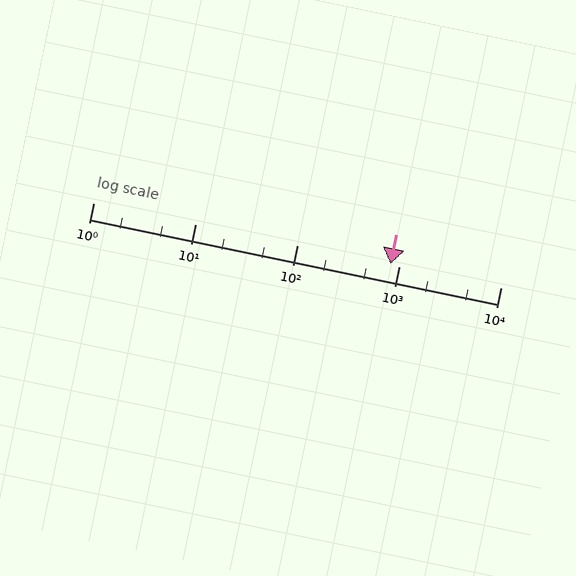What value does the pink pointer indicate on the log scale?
The pointer indicates approximately 820.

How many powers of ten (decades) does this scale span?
The scale spans 4 decades, from 1 to 10000.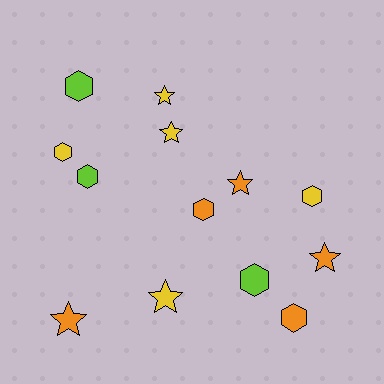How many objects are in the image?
There are 13 objects.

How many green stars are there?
There are no green stars.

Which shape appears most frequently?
Hexagon, with 7 objects.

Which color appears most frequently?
Orange, with 5 objects.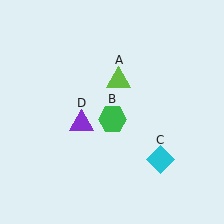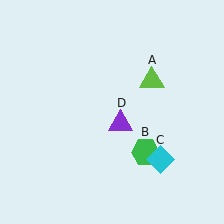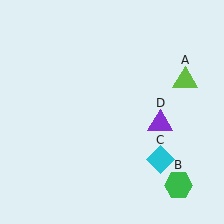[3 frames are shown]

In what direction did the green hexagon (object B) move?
The green hexagon (object B) moved down and to the right.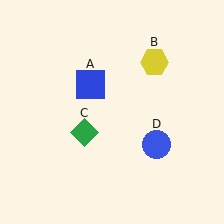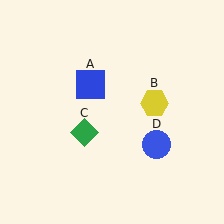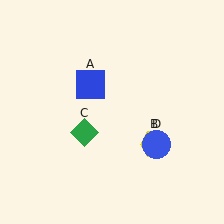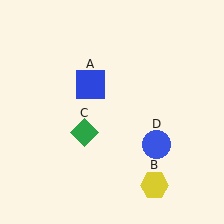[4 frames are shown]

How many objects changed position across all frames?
1 object changed position: yellow hexagon (object B).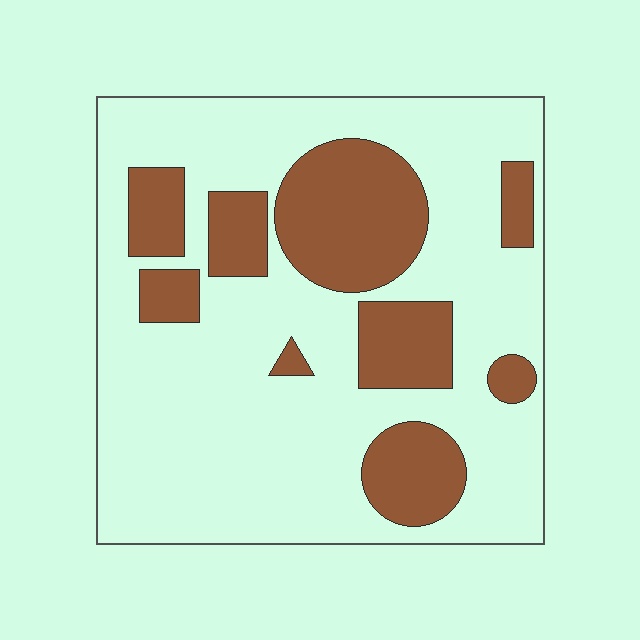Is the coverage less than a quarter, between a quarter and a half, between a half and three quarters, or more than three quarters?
Between a quarter and a half.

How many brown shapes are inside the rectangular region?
9.